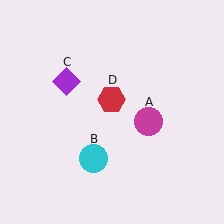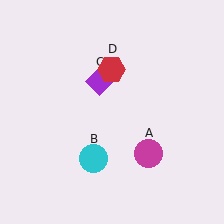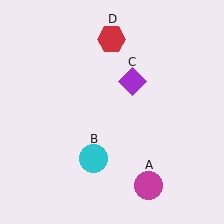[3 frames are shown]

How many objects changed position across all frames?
3 objects changed position: magenta circle (object A), purple diamond (object C), red hexagon (object D).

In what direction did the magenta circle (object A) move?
The magenta circle (object A) moved down.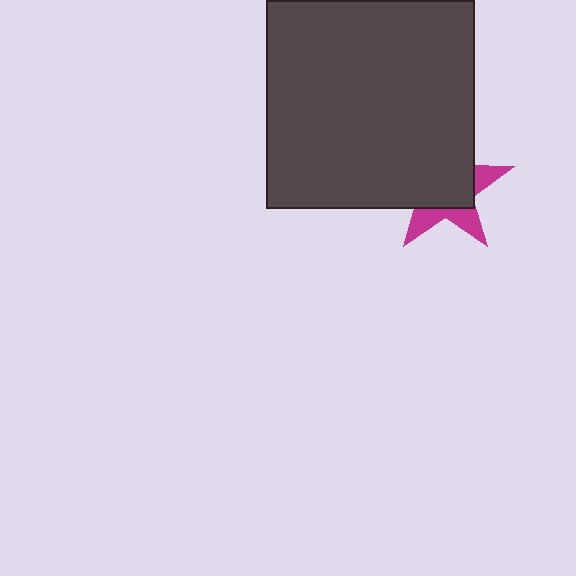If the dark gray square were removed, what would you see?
You would see the complete magenta star.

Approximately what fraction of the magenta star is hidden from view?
Roughly 66% of the magenta star is hidden behind the dark gray square.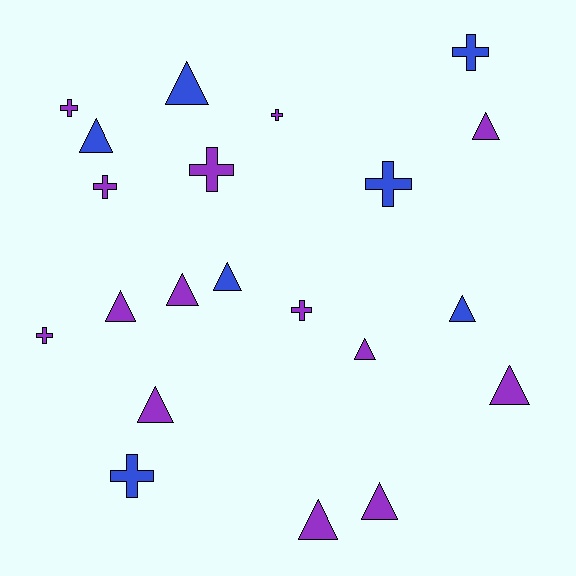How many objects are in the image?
There are 21 objects.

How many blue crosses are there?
There are 3 blue crosses.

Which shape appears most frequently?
Triangle, with 12 objects.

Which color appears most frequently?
Purple, with 14 objects.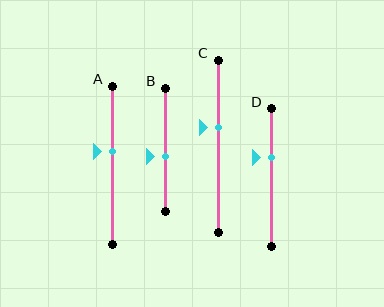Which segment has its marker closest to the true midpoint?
Segment B has its marker closest to the true midpoint.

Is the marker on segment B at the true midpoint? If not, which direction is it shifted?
No, the marker on segment B is shifted downward by about 5% of the segment length.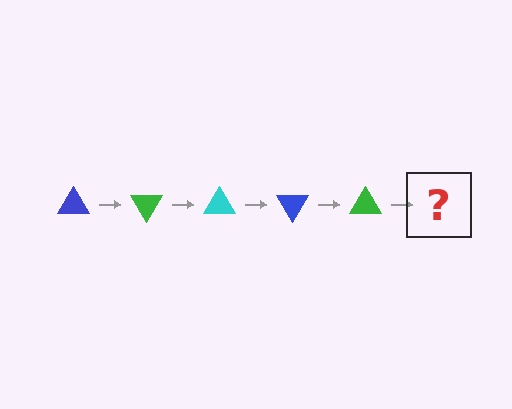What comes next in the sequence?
The next element should be a cyan triangle, rotated 300 degrees from the start.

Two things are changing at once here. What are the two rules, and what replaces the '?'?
The two rules are that it rotates 60 degrees each step and the color cycles through blue, green, and cyan. The '?' should be a cyan triangle, rotated 300 degrees from the start.